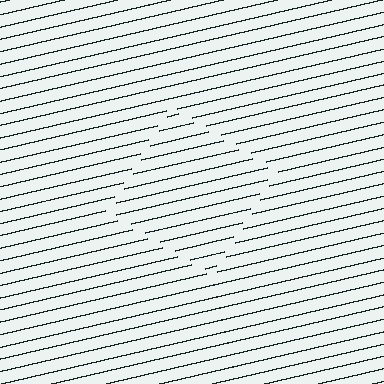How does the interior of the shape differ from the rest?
The interior of the shape contains the same grating, shifted by half a period — the contour is defined by the phase discontinuity where line-ends from the inner and outer gratings abut.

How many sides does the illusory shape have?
4 sides — the line-ends trace a square.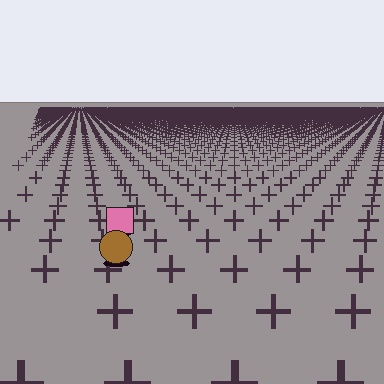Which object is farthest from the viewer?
The pink square is farthest from the viewer. It appears smaller and the ground texture around it is denser.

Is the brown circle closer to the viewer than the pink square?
Yes. The brown circle is closer — you can tell from the texture gradient: the ground texture is coarser near it.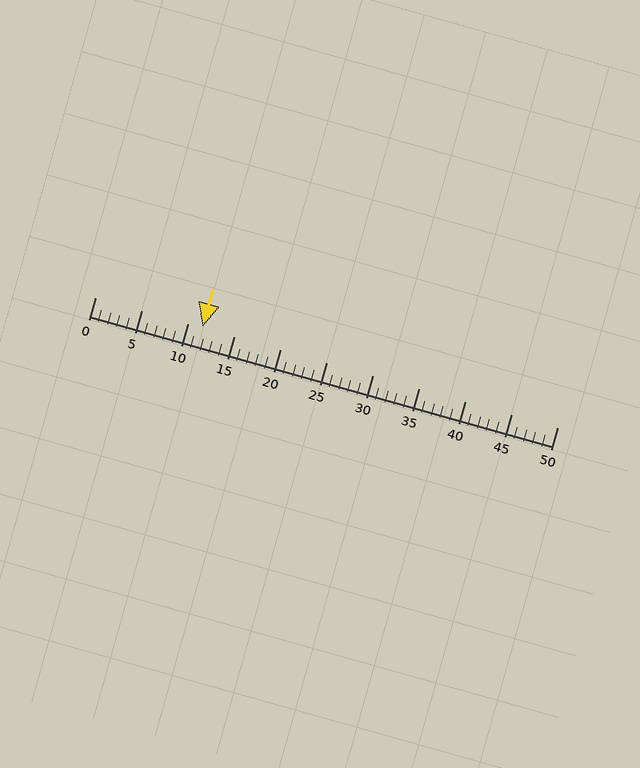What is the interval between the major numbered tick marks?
The major tick marks are spaced 5 units apart.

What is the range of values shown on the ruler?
The ruler shows values from 0 to 50.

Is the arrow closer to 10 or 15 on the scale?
The arrow is closer to 10.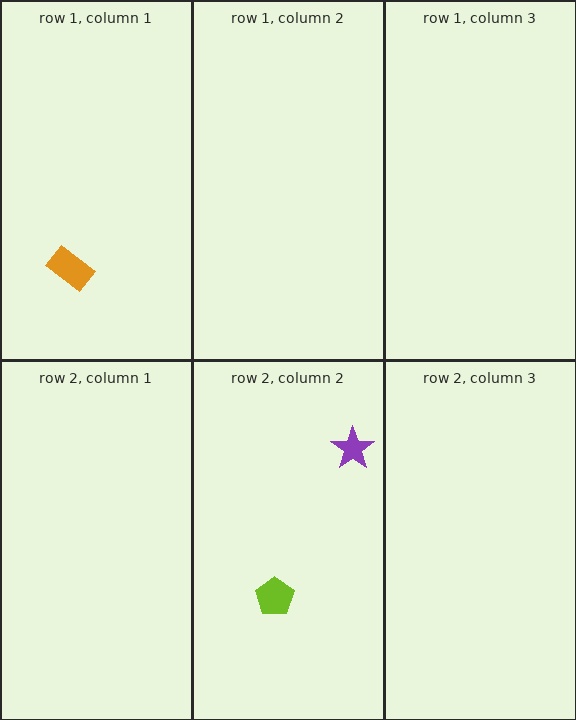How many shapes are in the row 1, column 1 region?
1.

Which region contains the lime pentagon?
The row 2, column 2 region.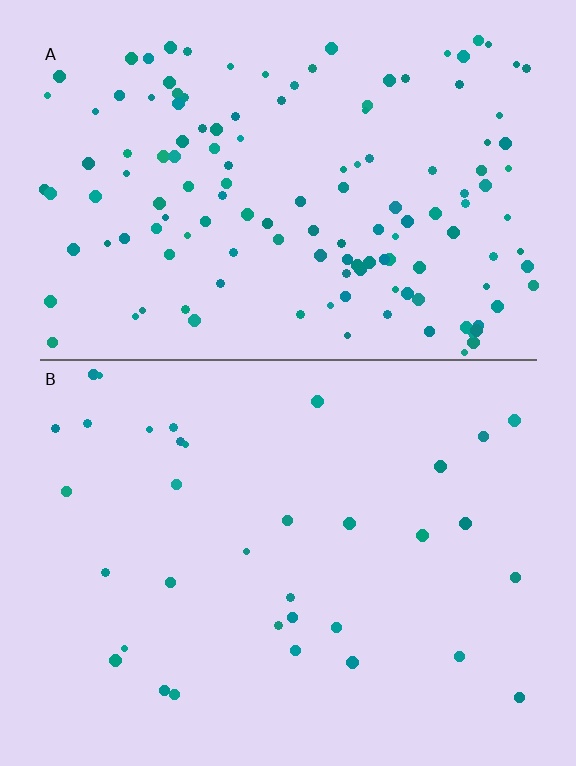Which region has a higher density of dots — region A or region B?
A (the top).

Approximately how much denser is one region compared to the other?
Approximately 4.1× — region A over region B.